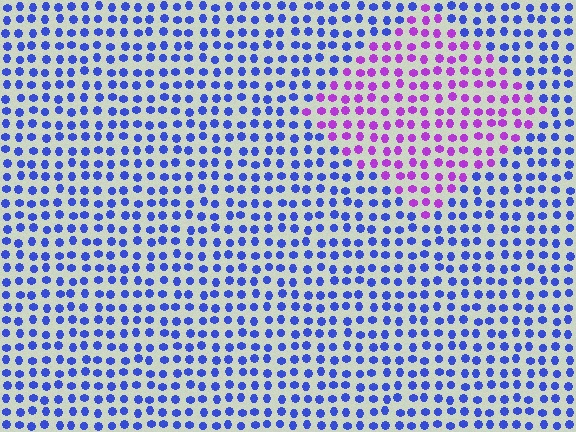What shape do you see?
I see a diamond.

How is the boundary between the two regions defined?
The boundary is defined purely by a slight shift in hue (about 56 degrees). Spacing, size, and orientation are identical on both sides.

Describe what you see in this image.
The image is filled with small blue elements in a uniform arrangement. A diamond-shaped region is visible where the elements are tinted to a slightly different hue, forming a subtle color boundary.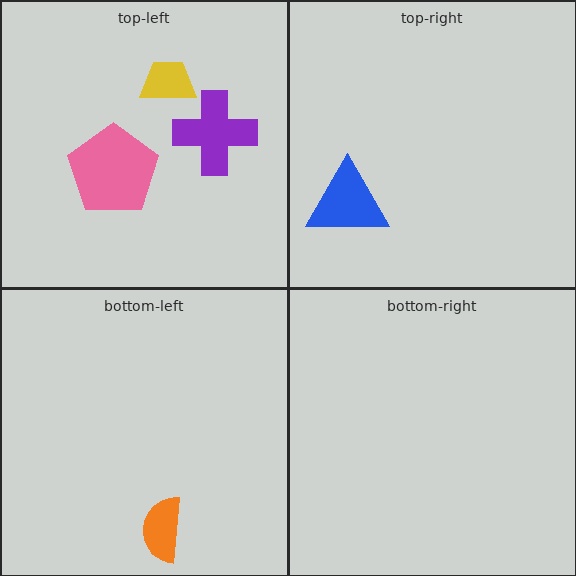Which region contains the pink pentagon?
The top-left region.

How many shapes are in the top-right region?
1.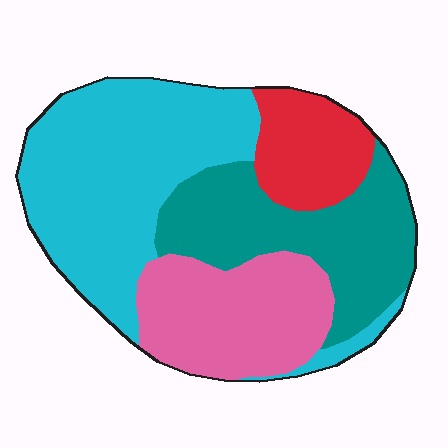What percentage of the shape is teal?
Teal covers 26% of the shape.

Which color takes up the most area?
Cyan, at roughly 40%.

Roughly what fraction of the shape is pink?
Pink covers around 20% of the shape.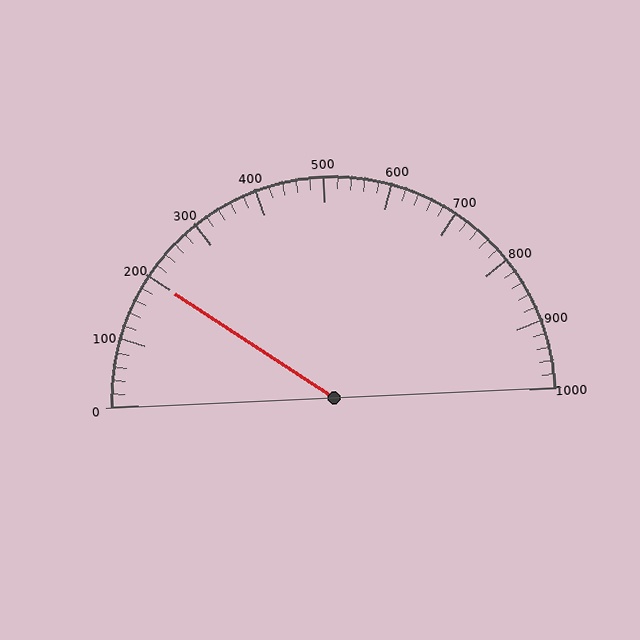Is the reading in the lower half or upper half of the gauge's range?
The reading is in the lower half of the range (0 to 1000).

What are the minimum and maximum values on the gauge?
The gauge ranges from 0 to 1000.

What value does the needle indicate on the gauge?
The needle indicates approximately 200.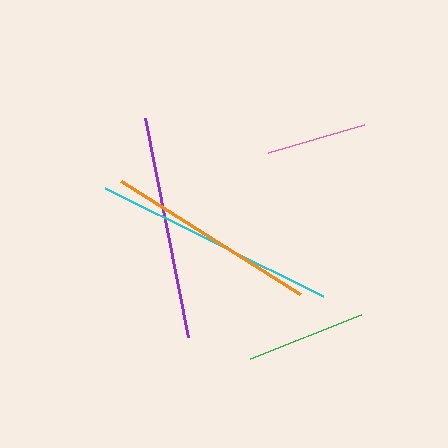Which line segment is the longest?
The cyan line is the longest at approximately 244 pixels.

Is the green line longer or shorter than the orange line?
The orange line is longer than the green line.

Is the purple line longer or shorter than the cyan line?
The cyan line is longer than the purple line.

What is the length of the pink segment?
The pink segment is approximately 100 pixels long.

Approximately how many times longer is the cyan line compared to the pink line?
The cyan line is approximately 2.4 times the length of the pink line.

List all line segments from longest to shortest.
From longest to shortest: cyan, purple, orange, green, pink.